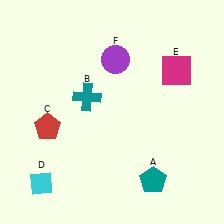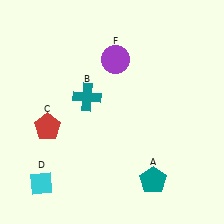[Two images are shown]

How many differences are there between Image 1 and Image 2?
There is 1 difference between the two images.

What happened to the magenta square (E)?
The magenta square (E) was removed in Image 2. It was in the top-right area of Image 1.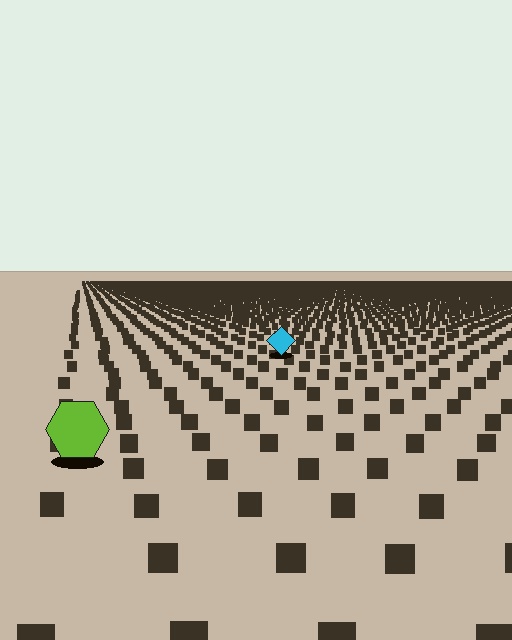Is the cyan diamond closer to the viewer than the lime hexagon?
No. The lime hexagon is closer — you can tell from the texture gradient: the ground texture is coarser near it.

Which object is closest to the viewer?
The lime hexagon is closest. The texture marks near it are larger and more spread out.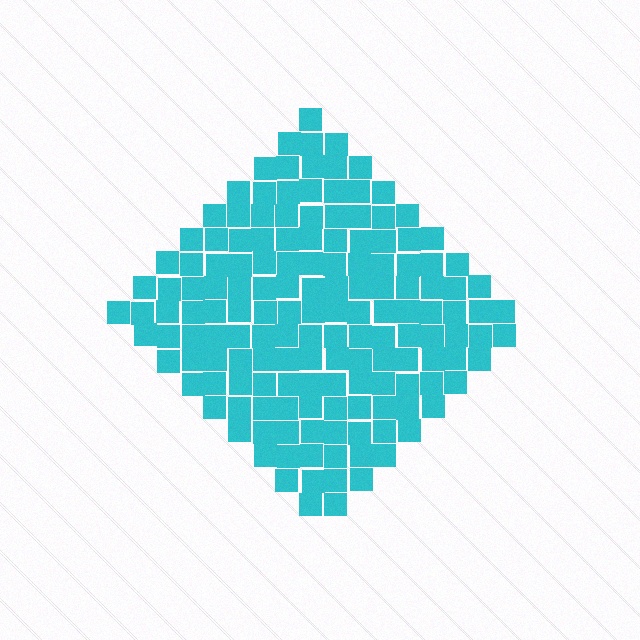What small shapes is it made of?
It is made of small squares.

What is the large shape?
The large shape is a diamond.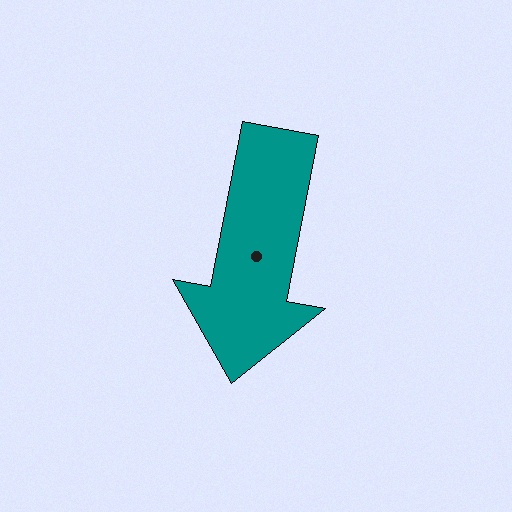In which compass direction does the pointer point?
South.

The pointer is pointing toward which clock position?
Roughly 6 o'clock.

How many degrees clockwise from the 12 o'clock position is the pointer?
Approximately 191 degrees.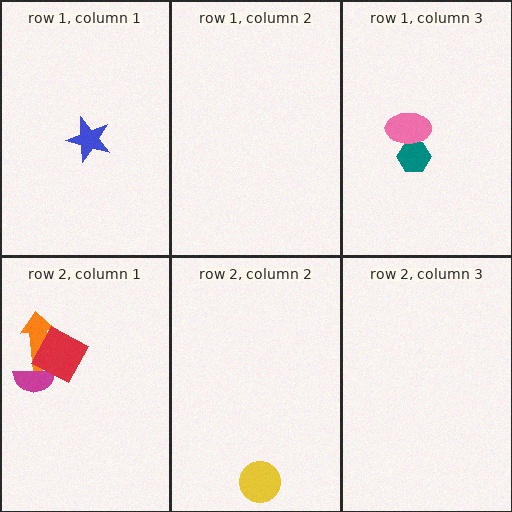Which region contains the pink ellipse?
The row 1, column 3 region.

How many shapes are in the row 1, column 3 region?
2.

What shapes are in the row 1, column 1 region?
The blue star.